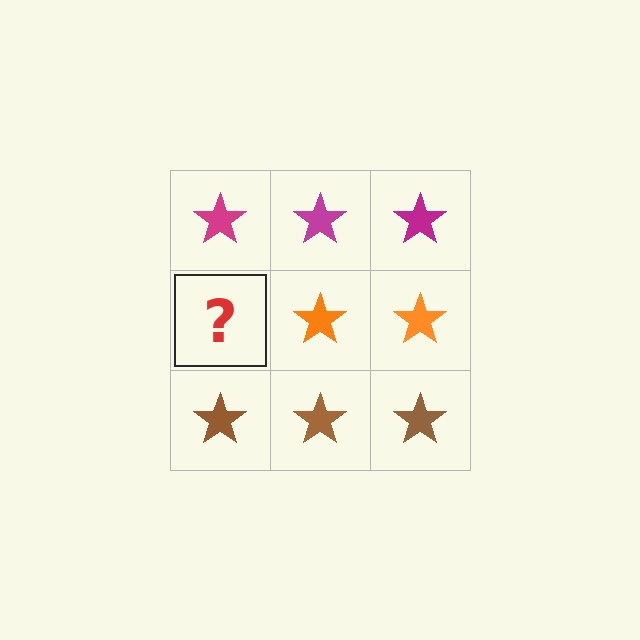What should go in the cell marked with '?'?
The missing cell should contain an orange star.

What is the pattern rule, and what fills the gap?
The rule is that each row has a consistent color. The gap should be filled with an orange star.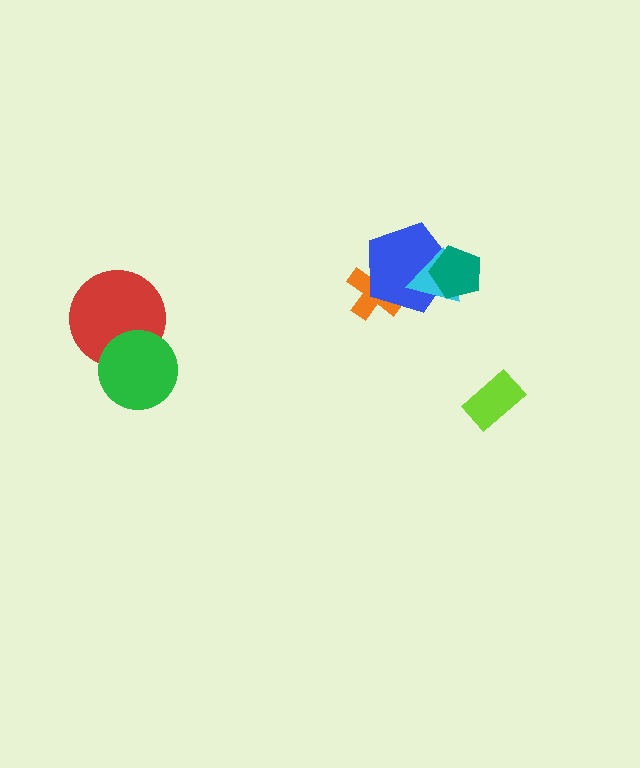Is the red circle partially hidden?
Yes, it is partially covered by another shape.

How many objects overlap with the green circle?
1 object overlaps with the green circle.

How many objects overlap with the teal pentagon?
2 objects overlap with the teal pentagon.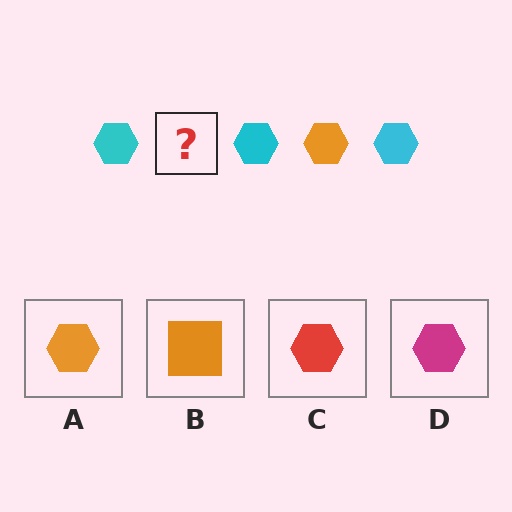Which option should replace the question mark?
Option A.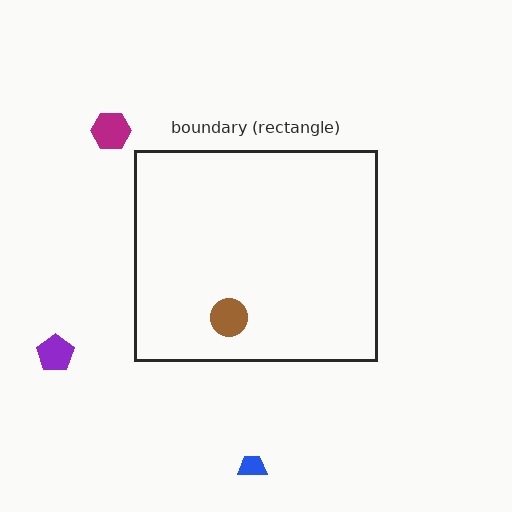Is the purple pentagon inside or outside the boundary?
Outside.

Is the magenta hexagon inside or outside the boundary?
Outside.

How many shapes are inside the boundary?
1 inside, 3 outside.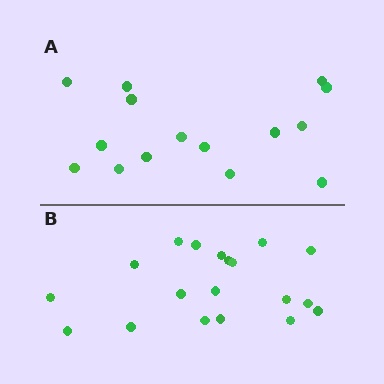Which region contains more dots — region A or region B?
Region B (the bottom region) has more dots.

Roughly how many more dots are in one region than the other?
Region B has about 4 more dots than region A.